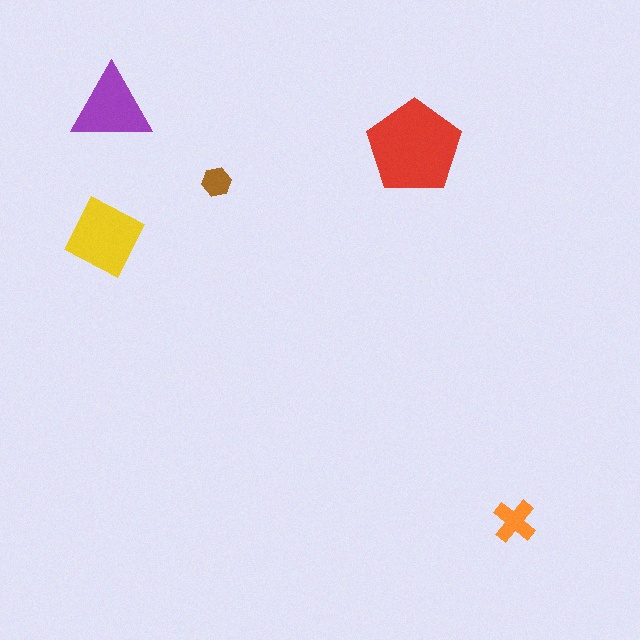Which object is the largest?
The red pentagon.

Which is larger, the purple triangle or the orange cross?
The purple triangle.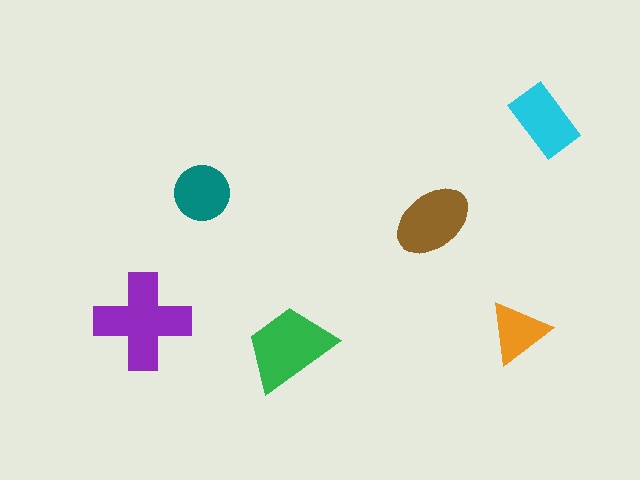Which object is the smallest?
The orange triangle.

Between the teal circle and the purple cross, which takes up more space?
The purple cross.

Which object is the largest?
The purple cross.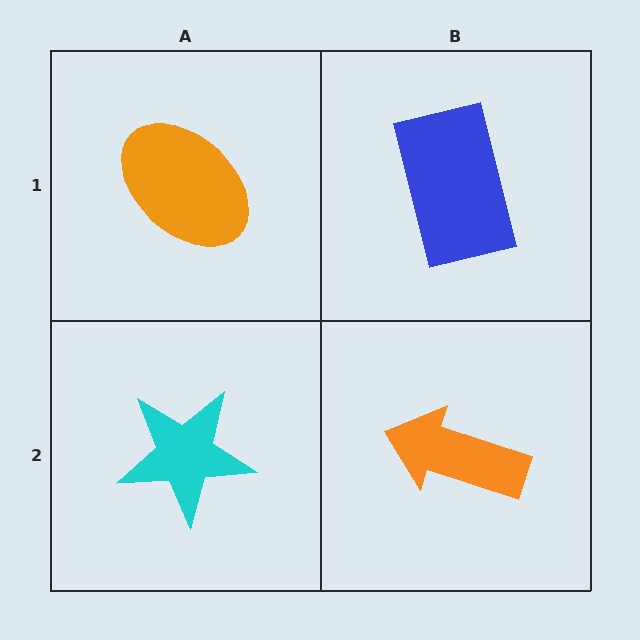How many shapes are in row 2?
2 shapes.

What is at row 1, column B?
A blue rectangle.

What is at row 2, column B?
An orange arrow.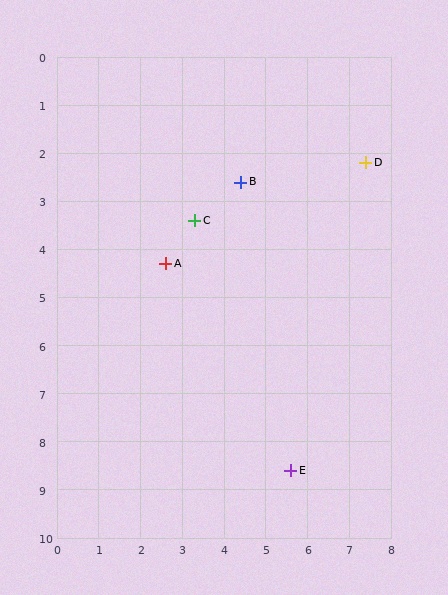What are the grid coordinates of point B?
Point B is at approximately (4.4, 2.6).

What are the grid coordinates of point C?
Point C is at approximately (3.3, 3.4).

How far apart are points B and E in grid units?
Points B and E are about 6.1 grid units apart.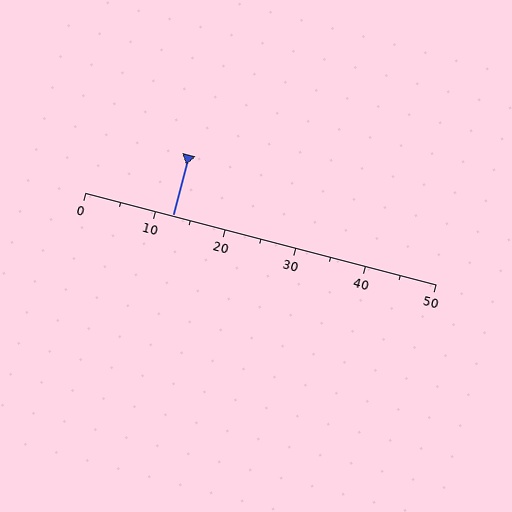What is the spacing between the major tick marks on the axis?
The major ticks are spaced 10 apart.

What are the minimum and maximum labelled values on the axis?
The axis runs from 0 to 50.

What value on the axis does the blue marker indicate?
The marker indicates approximately 12.5.